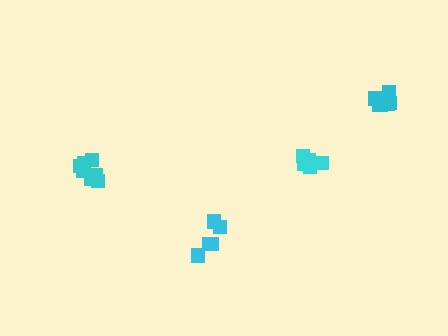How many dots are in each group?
Group 1: 6 dots, Group 2: 5 dots, Group 3: 7 dots, Group 4: 7 dots (25 total).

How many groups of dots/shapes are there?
There are 4 groups.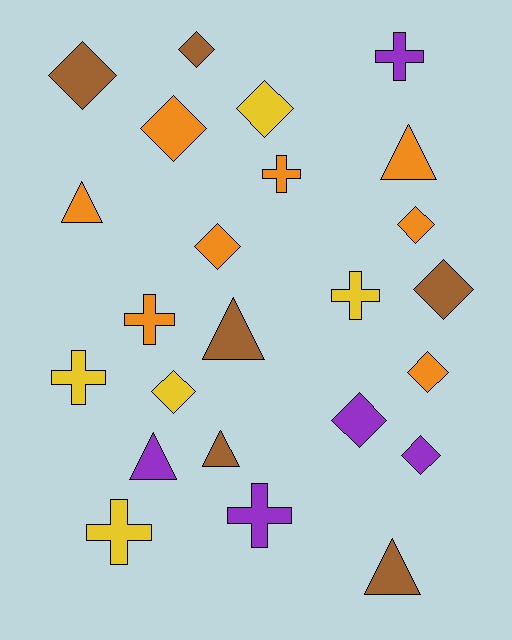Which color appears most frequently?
Orange, with 8 objects.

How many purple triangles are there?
There is 1 purple triangle.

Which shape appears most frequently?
Diamond, with 11 objects.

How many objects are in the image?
There are 24 objects.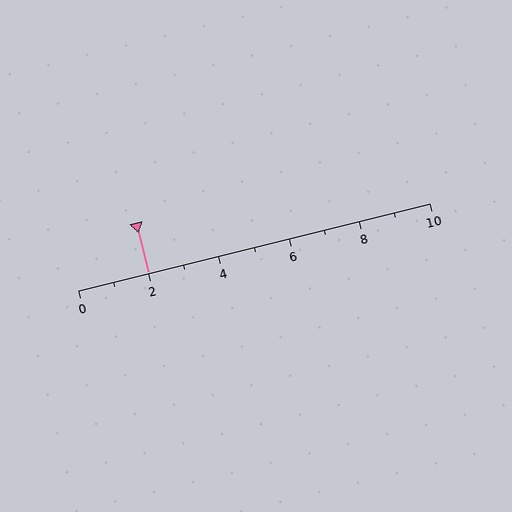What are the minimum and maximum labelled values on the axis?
The axis runs from 0 to 10.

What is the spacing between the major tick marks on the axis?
The major ticks are spaced 2 apart.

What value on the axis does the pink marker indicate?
The marker indicates approximately 2.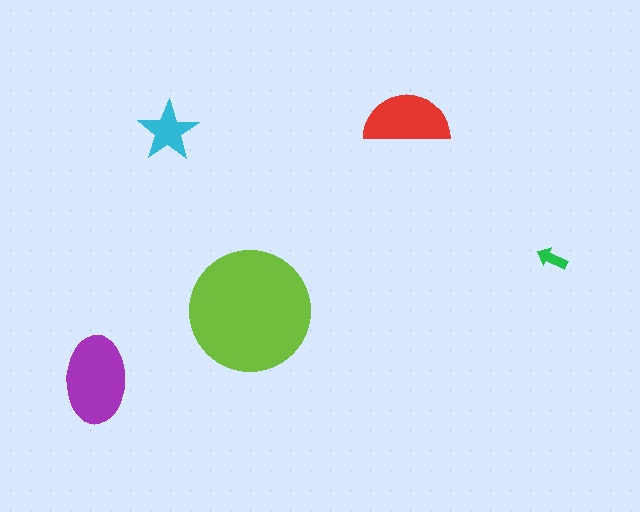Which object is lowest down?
The purple ellipse is bottommost.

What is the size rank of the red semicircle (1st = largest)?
3rd.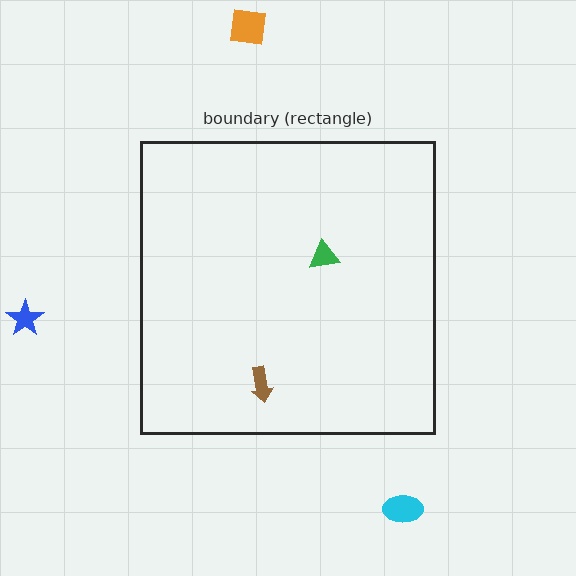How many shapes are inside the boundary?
2 inside, 3 outside.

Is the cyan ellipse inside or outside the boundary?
Outside.